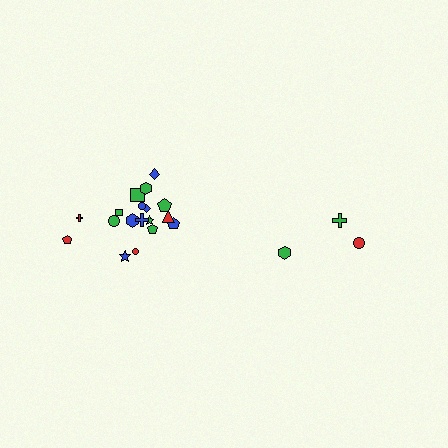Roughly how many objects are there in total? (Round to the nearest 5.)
Roughly 20 objects in total.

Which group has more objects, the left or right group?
The left group.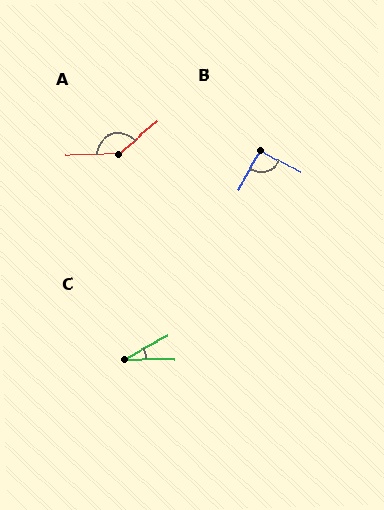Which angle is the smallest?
C, at approximately 29 degrees.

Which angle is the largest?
A, at approximately 139 degrees.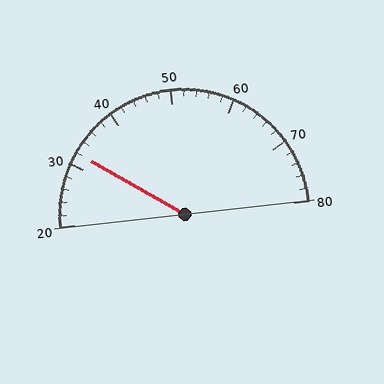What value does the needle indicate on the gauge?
The needle indicates approximately 32.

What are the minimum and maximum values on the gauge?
The gauge ranges from 20 to 80.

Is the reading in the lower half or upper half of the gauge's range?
The reading is in the lower half of the range (20 to 80).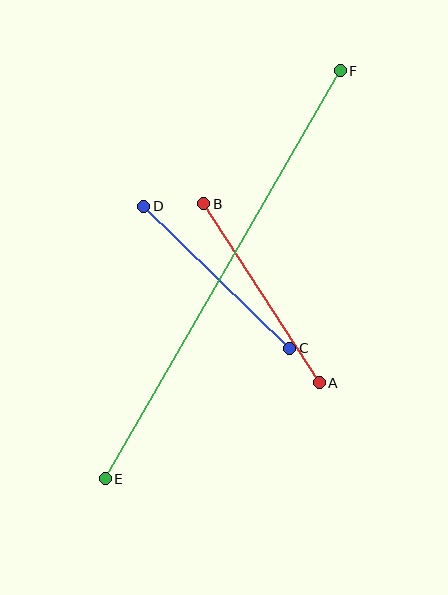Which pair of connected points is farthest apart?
Points E and F are farthest apart.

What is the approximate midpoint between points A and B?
The midpoint is at approximately (261, 293) pixels.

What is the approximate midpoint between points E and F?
The midpoint is at approximately (223, 275) pixels.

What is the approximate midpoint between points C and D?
The midpoint is at approximately (217, 277) pixels.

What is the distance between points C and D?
The distance is approximately 204 pixels.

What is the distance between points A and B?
The distance is approximately 213 pixels.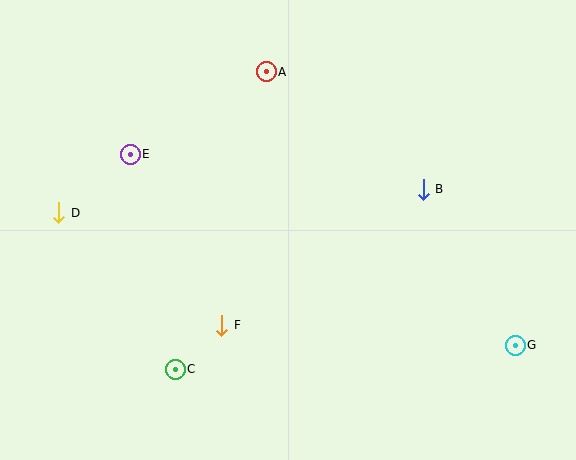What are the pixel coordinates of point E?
Point E is at (130, 154).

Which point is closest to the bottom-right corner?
Point G is closest to the bottom-right corner.